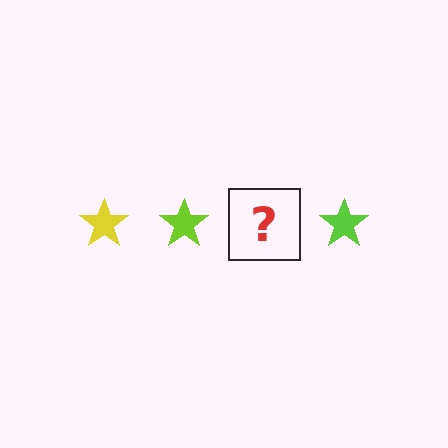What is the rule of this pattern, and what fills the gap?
The rule is that the pattern cycles through yellow, lime stars. The gap should be filled with a yellow star.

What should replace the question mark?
The question mark should be replaced with a yellow star.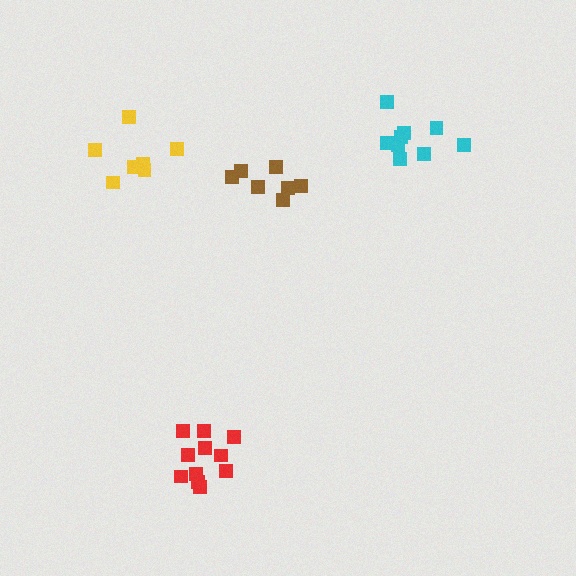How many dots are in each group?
Group 1: 7 dots, Group 2: 9 dots, Group 3: 7 dots, Group 4: 11 dots (34 total).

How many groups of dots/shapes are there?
There are 4 groups.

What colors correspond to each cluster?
The clusters are colored: yellow, cyan, brown, red.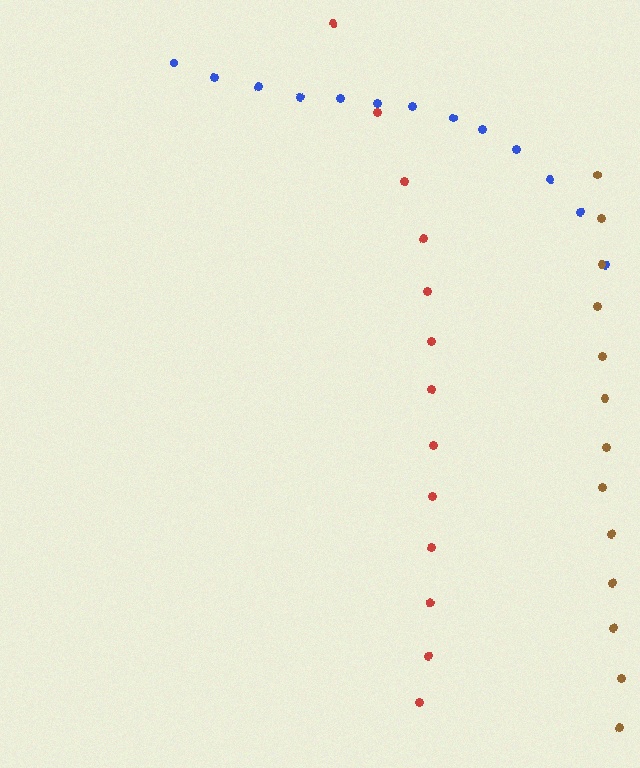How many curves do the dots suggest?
There are 3 distinct paths.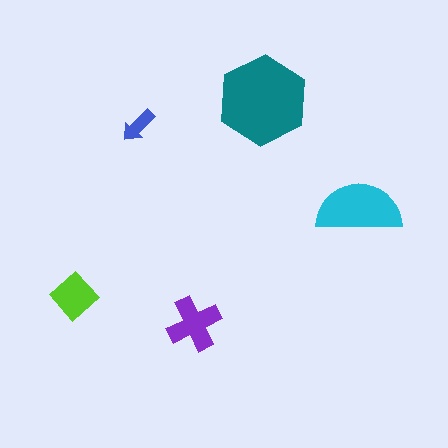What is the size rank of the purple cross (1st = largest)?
3rd.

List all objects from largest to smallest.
The teal hexagon, the cyan semicircle, the purple cross, the lime diamond, the blue arrow.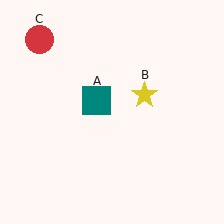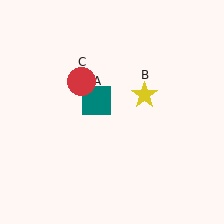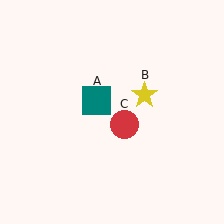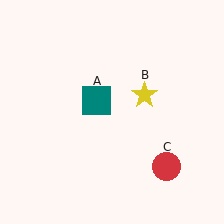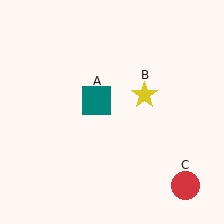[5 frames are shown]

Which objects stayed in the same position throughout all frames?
Teal square (object A) and yellow star (object B) remained stationary.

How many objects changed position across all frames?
1 object changed position: red circle (object C).